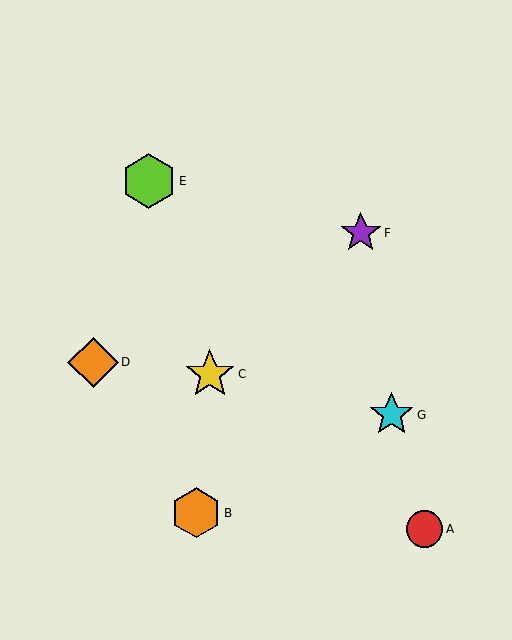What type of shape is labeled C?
Shape C is a yellow star.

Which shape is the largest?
The lime hexagon (labeled E) is the largest.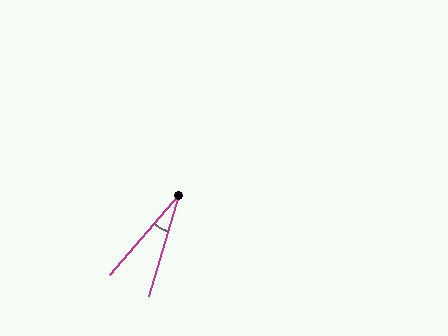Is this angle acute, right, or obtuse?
It is acute.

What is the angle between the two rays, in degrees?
Approximately 24 degrees.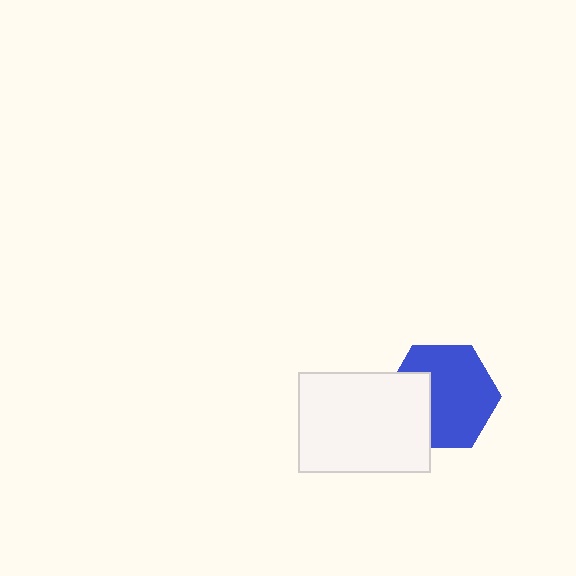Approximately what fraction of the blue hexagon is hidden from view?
Roughly 30% of the blue hexagon is hidden behind the white rectangle.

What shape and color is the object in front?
The object in front is a white rectangle.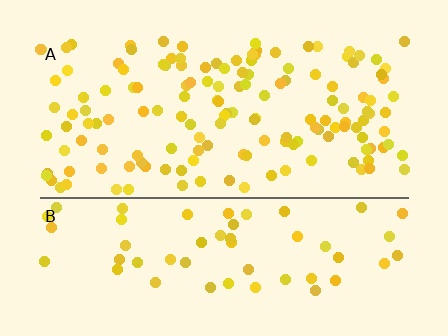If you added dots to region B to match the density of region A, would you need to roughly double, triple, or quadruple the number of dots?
Approximately double.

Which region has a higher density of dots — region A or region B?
A (the top).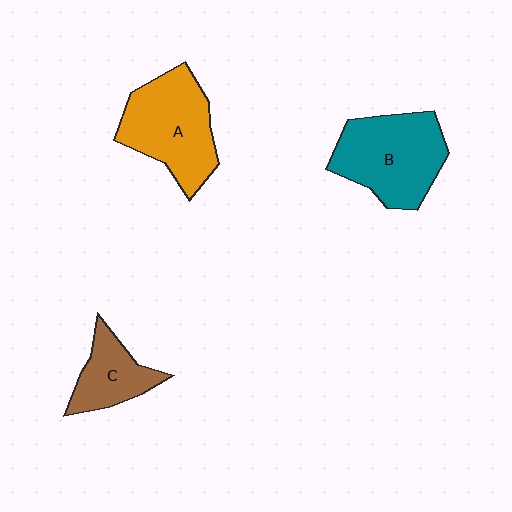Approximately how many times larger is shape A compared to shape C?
Approximately 1.8 times.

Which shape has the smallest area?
Shape C (brown).